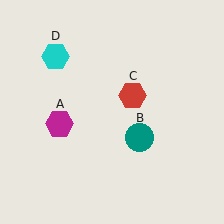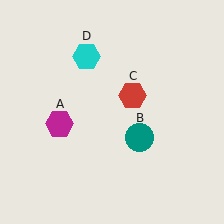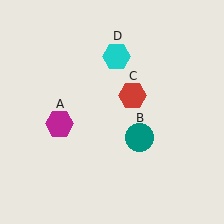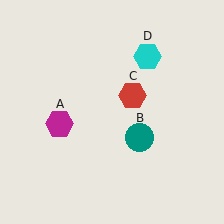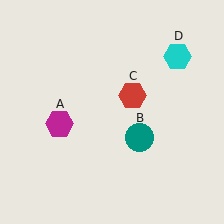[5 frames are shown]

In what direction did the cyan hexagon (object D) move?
The cyan hexagon (object D) moved right.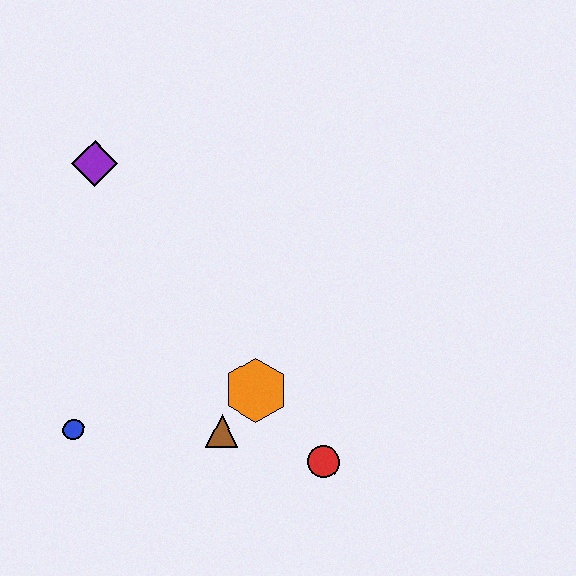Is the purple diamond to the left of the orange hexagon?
Yes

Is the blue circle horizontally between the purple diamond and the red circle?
No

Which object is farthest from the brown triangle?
The purple diamond is farthest from the brown triangle.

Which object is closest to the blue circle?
The brown triangle is closest to the blue circle.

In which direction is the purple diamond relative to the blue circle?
The purple diamond is above the blue circle.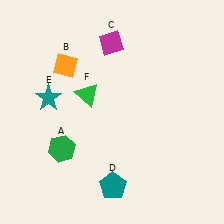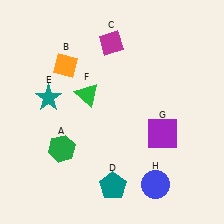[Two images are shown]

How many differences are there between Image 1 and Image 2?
There are 2 differences between the two images.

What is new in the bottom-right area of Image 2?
A blue circle (H) was added in the bottom-right area of Image 2.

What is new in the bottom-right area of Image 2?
A purple square (G) was added in the bottom-right area of Image 2.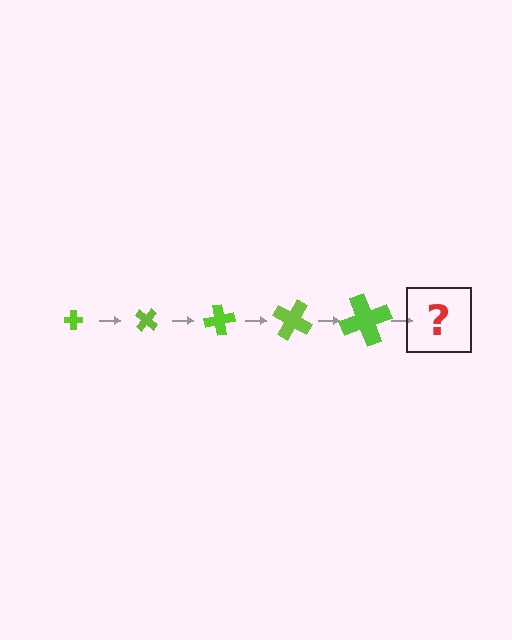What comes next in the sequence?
The next element should be a cross, larger than the previous one and rotated 200 degrees from the start.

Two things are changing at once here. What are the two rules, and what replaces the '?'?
The two rules are that the cross grows larger each step and it rotates 40 degrees each step. The '?' should be a cross, larger than the previous one and rotated 200 degrees from the start.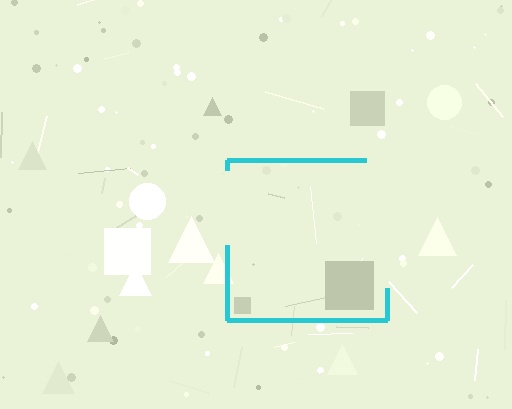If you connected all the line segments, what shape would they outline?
They would outline a square.